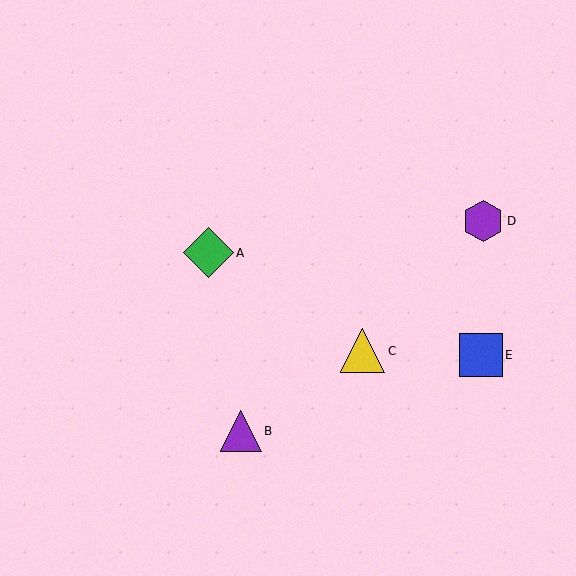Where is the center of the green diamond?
The center of the green diamond is at (208, 253).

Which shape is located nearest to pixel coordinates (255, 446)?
The purple triangle (labeled B) at (241, 431) is nearest to that location.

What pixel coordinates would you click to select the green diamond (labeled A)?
Click at (208, 253) to select the green diamond A.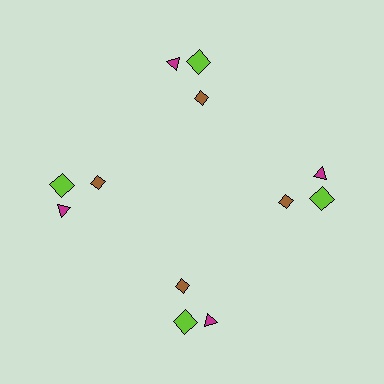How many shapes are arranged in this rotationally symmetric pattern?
There are 12 shapes, arranged in 4 groups of 3.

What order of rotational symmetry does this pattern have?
This pattern has 4-fold rotational symmetry.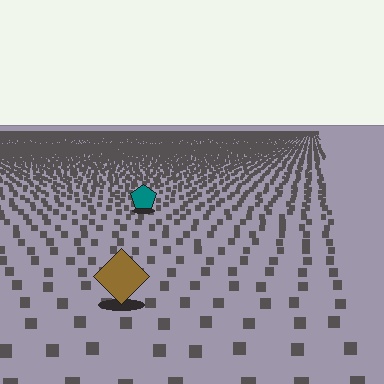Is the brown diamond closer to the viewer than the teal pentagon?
Yes. The brown diamond is closer — you can tell from the texture gradient: the ground texture is coarser near it.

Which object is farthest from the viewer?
The teal pentagon is farthest from the viewer. It appears smaller and the ground texture around it is denser.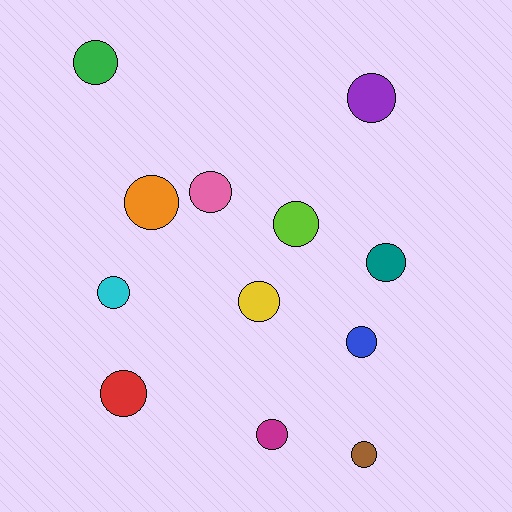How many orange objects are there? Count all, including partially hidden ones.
There is 1 orange object.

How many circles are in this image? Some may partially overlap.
There are 12 circles.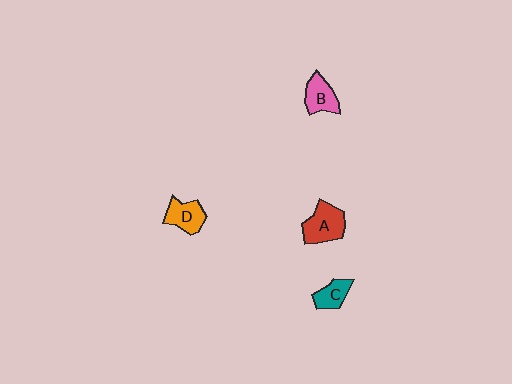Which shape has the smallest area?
Shape C (teal).